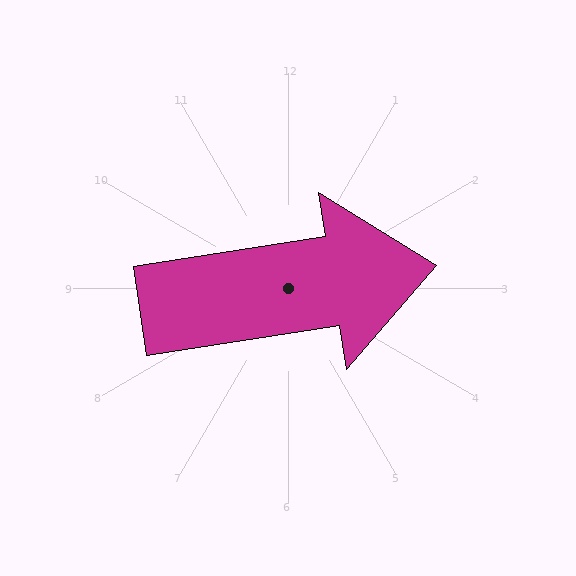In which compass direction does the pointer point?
East.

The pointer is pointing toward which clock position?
Roughly 3 o'clock.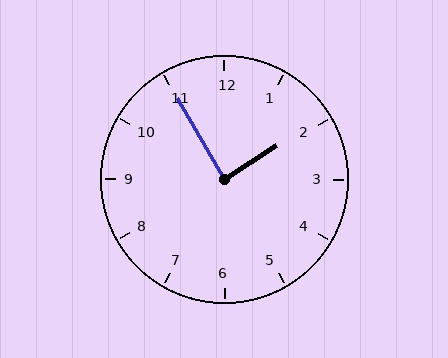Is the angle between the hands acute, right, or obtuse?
It is right.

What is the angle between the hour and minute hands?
Approximately 88 degrees.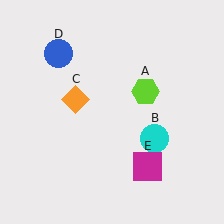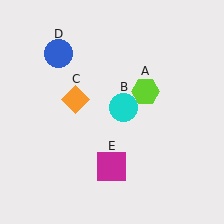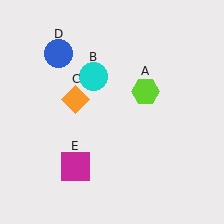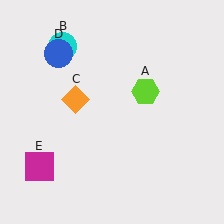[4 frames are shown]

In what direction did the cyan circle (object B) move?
The cyan circle (object B) moved up and to the left.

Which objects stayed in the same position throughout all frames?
Lime hexagon (object A) and orange diamond (object C) and blue circle (object D) remained stationary.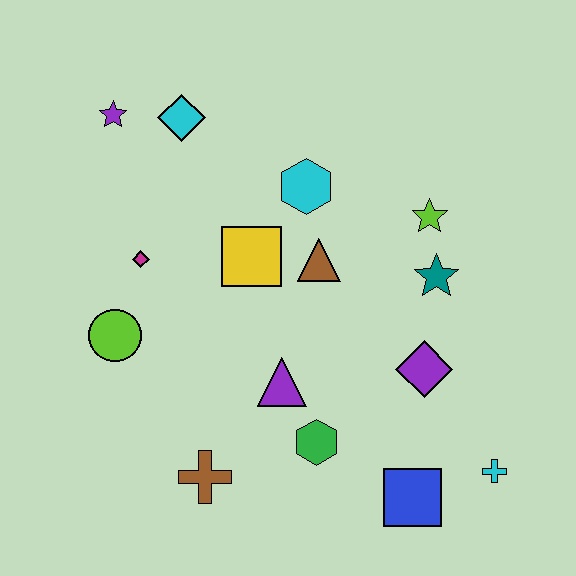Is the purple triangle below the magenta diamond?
Yes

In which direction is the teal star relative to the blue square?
The teal star is above the blue square.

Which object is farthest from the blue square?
The purple star is farthest from the blue square.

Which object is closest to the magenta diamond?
The lime circle is closest to the magenta diamond.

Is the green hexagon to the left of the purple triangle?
No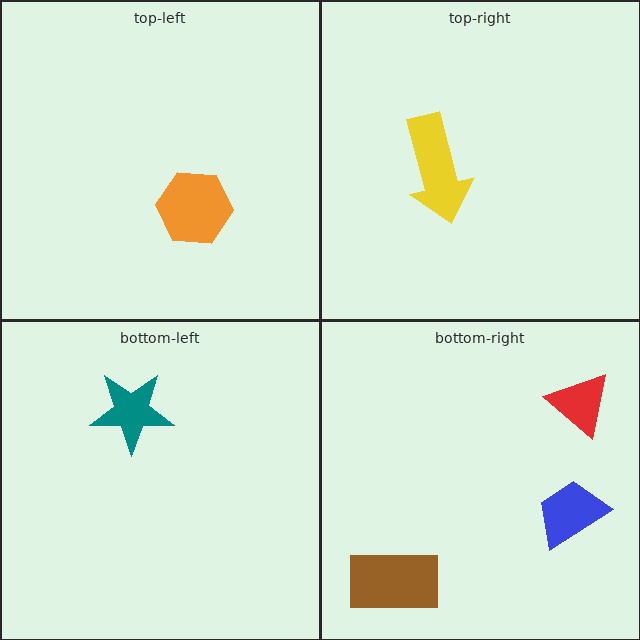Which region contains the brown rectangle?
The bottom-right region.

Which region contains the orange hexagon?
The top-left region.